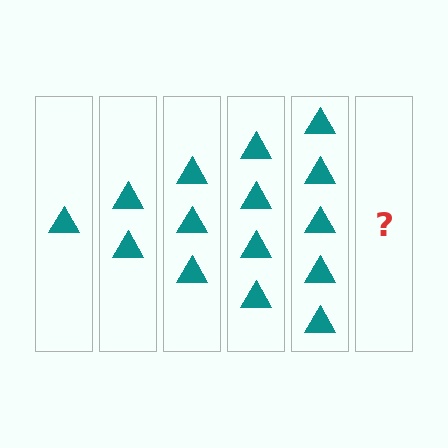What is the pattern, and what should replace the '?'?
The pattern is that each step adds one more triangle. The '?' should be 6 triangles.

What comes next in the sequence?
The next element should be 6 triangles.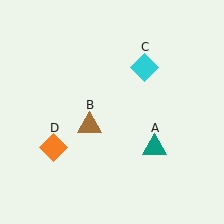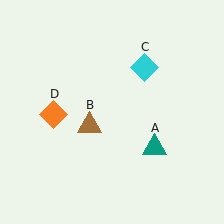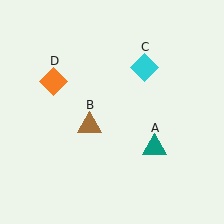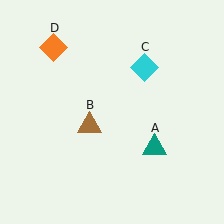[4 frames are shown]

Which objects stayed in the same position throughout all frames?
Teal triangle (object A) and brown triangle (object B) and cyan diamond (object C) remained stationary.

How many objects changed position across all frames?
1 object changed position: orange diamond (object D).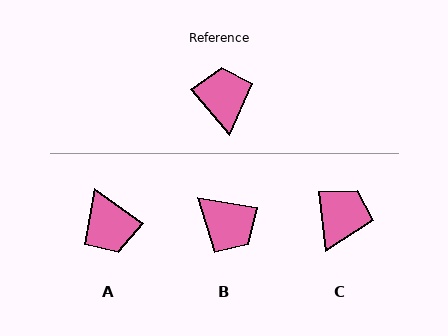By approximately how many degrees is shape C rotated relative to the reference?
Approximately 34 degrees clockwise.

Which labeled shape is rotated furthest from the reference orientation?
A, about 166 degrees away.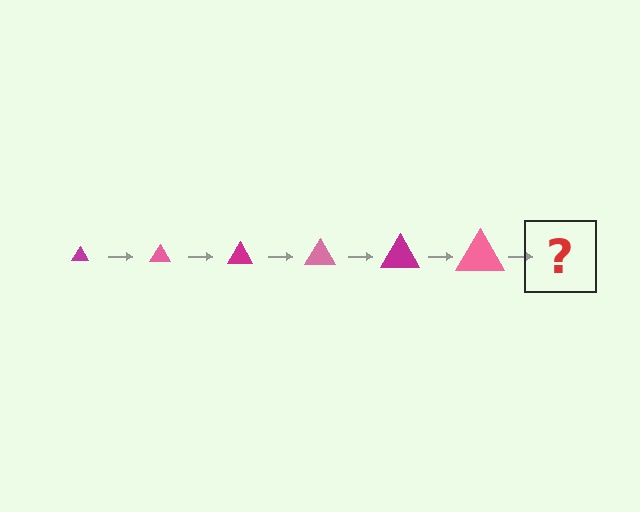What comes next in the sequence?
The next element should be a magenta triangle, larger than the previous one.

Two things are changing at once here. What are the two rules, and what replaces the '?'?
The two rules are that the triangle grows larger each step and the color cycles through magenta and pink. The '?' should be a magenta triangle, larger than the previous one.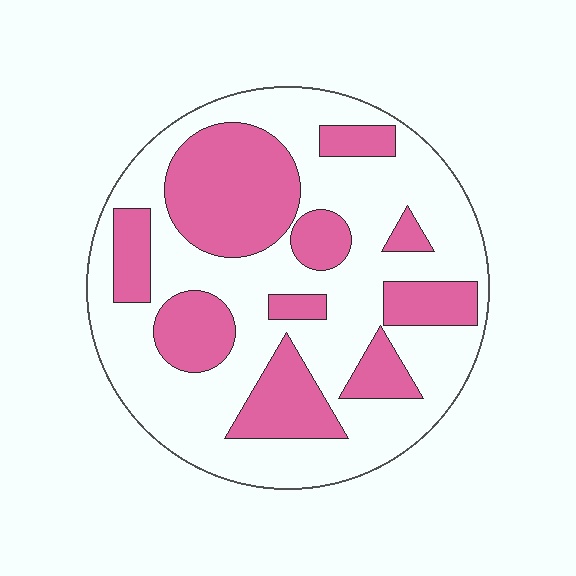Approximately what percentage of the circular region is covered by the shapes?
Approximately 35%.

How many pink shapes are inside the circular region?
10.